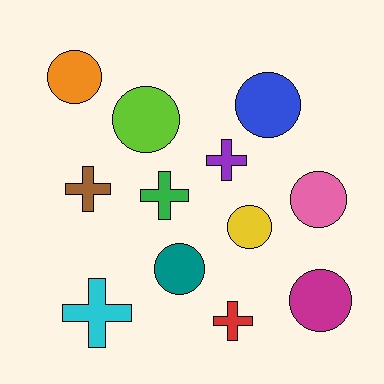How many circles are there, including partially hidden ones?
There are 7 circles.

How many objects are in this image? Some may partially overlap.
There are 12 objects.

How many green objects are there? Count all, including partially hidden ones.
There is 1 green object.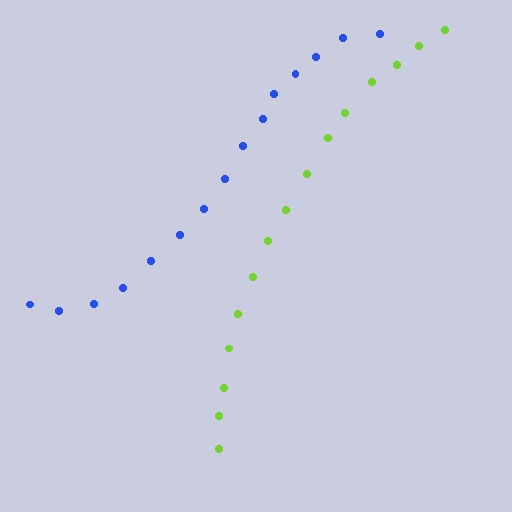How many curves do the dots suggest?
There are 2 distinct paths.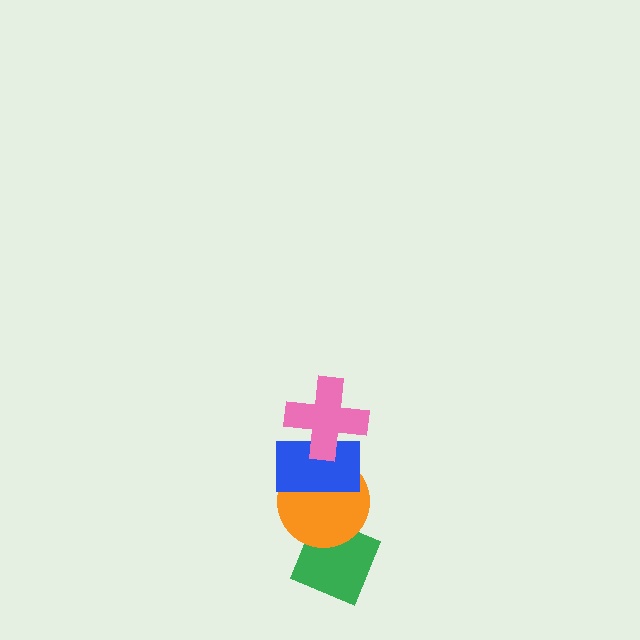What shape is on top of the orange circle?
The blue rectangle is on top of the orange circle.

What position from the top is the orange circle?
The orange circle is 3rd from the top.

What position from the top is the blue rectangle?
The blue rectangle is 2nd from the top.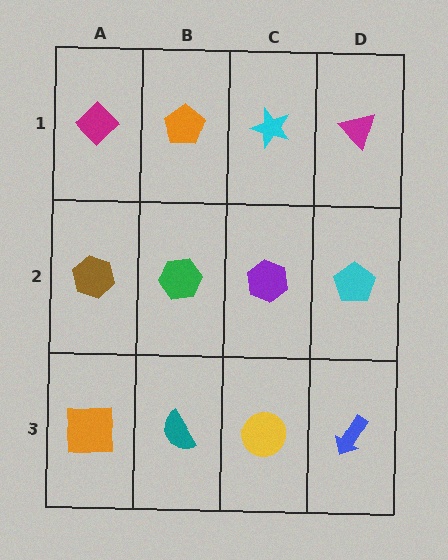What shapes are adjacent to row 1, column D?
A cyan pentagon (row 2, column D), a cyan star (row 1, column C).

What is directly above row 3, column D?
A cyan pentagon.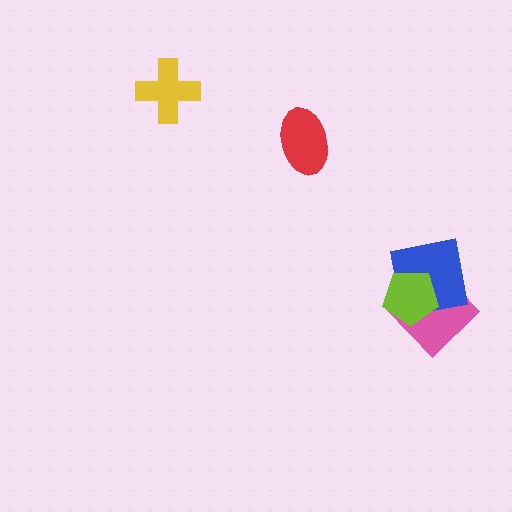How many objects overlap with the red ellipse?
0 objects overlap with the red ellipse.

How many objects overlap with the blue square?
2 objects overlap with the blue square.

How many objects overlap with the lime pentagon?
2 objects overlap with the lime pentagon.